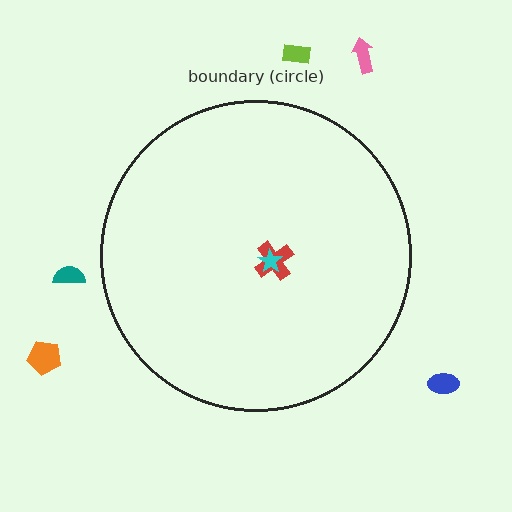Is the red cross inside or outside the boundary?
Inside.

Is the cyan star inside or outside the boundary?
Inside.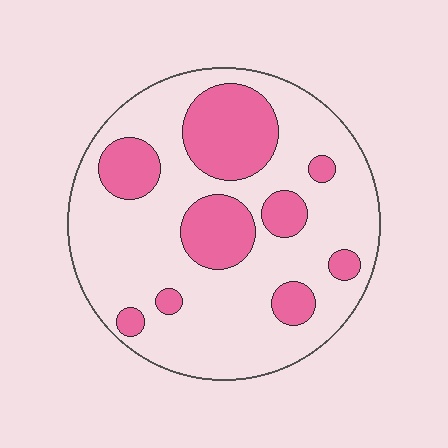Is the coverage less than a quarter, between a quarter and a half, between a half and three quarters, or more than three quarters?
Between a quarter and a half.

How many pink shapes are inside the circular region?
9.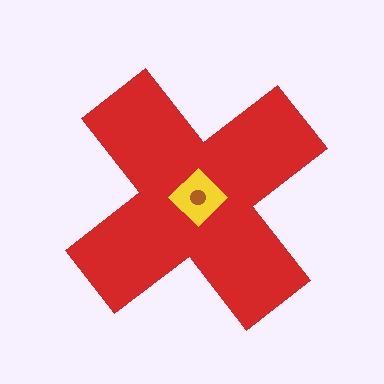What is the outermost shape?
The red cross.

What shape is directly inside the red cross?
The yellow diamond.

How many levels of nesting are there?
3.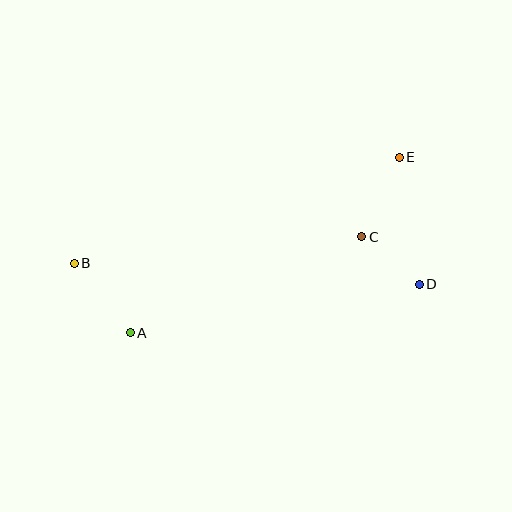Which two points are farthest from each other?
Points B and D are farthest from each other.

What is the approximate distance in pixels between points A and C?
The distance between A and C is approximately 251 pixels.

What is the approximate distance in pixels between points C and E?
The distance between C and E is approximately 88 pixels.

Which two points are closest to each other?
Points C and D are closest to each other.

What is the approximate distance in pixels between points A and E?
The distance between A and E is approximately 321 pixels.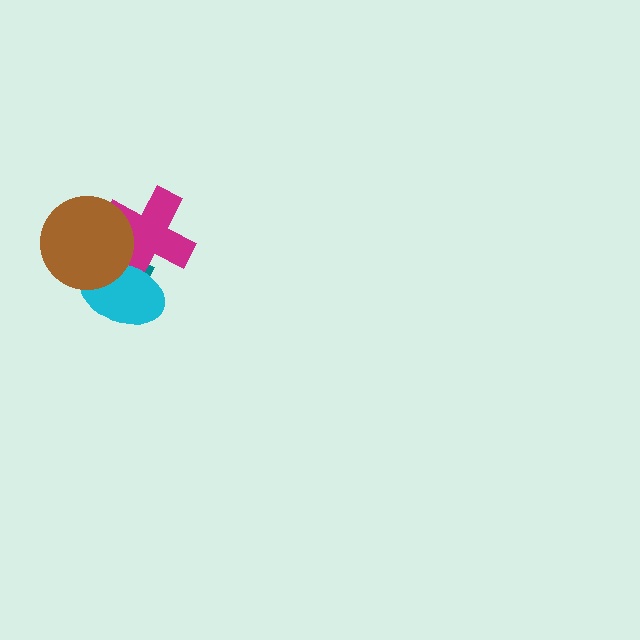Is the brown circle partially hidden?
No, no other shape covers it.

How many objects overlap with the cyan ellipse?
3 objects overlap with the cyan ellipse.